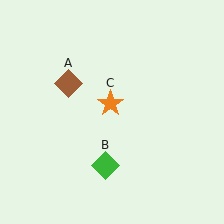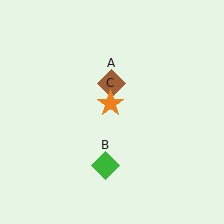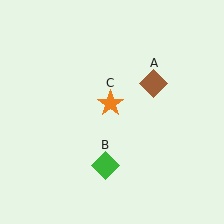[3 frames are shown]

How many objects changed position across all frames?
1 object changed position: brown diamond (object A).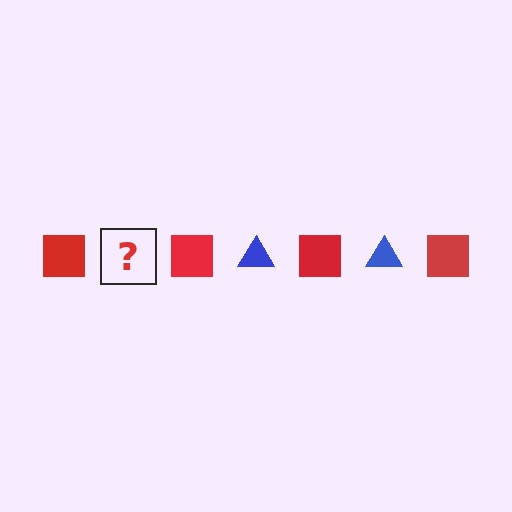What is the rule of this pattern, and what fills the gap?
The rule is that the pattern alternates between red square and blue triangle. The gap should be filled with a blue triangle.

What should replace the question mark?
The question mark should be replaced with a blue triangle.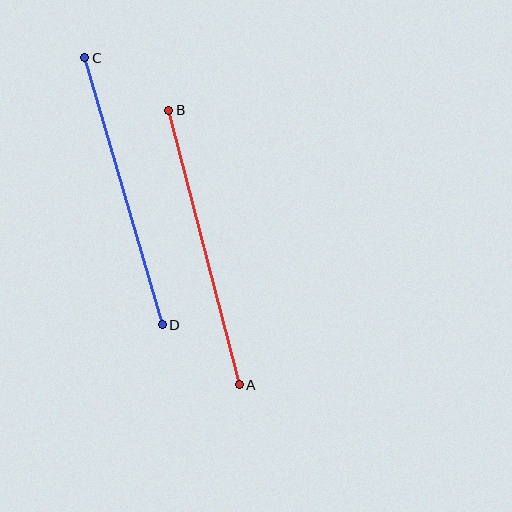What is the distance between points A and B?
The distance is approximately 283 pixels.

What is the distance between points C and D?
The distance is approximately 278 pixels.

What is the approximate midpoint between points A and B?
The midpoint is at approximately (204, 248) pixels.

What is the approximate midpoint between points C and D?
The midpoint is at approximately (123, 191) pixels.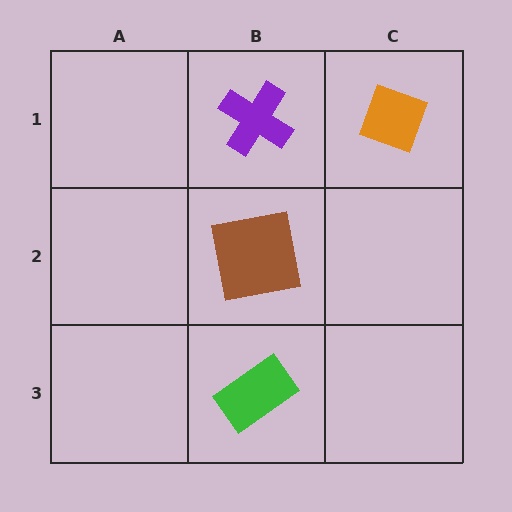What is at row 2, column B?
A brown square.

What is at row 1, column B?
A purple cross.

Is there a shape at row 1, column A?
No, that cell is empty.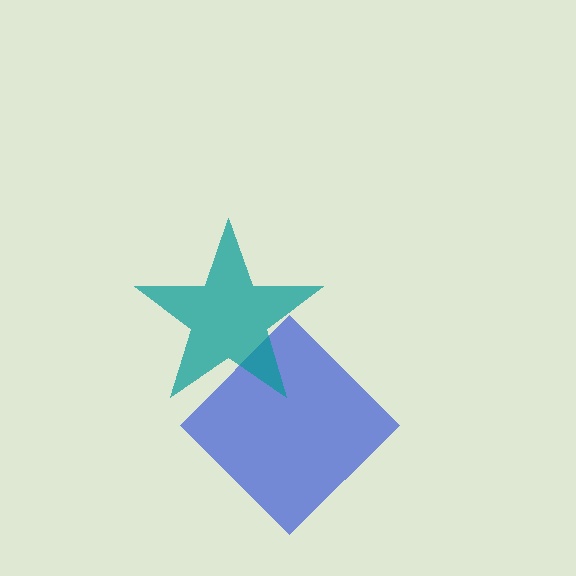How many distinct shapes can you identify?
There are 2 distinct shapes: a blue diamond, a teal star.